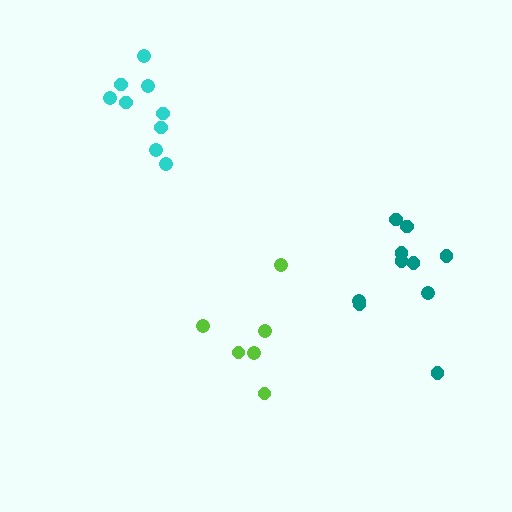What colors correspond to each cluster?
The clusters are colored: cyan, teal, lime.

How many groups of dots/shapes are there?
There are 3 groups.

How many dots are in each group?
Group 1: 9 dots, Group 2: 10 dots, Group 3: 6 dots (25 total).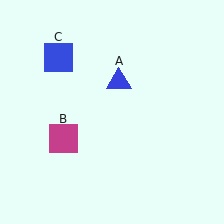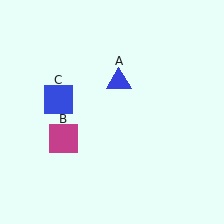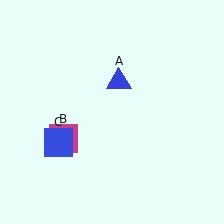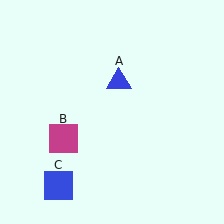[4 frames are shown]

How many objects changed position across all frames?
1 object changed position: blue square (object C).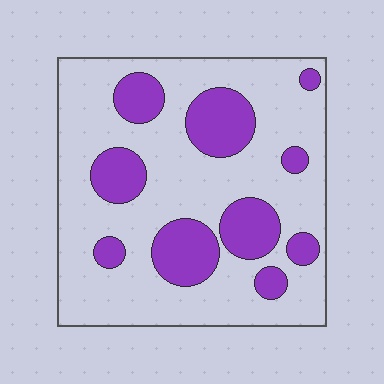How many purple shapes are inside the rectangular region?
10.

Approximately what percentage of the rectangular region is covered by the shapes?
Approximately 25%.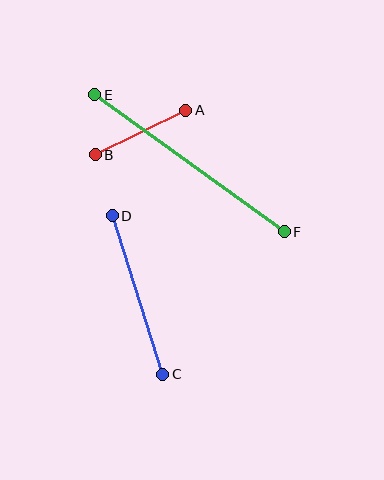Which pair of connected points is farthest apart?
Points E and F are farthest apart.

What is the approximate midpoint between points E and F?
The midpoint is at approximately (189, 163) pixels.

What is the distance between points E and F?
The distance is approximately 234 pixels.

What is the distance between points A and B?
The distance is approximately 101 pixels.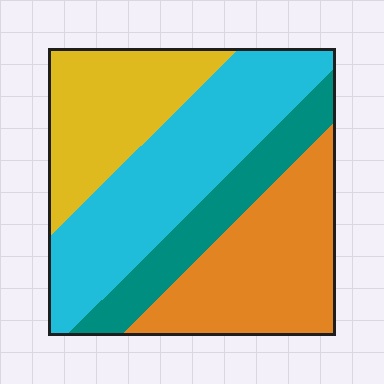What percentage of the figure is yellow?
Yellow covers about 20% of the figure.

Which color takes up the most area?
Cyan, at roughly 35%.